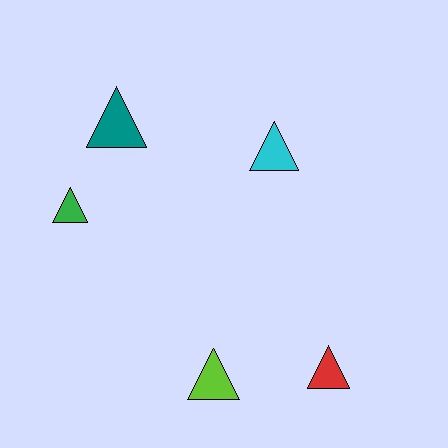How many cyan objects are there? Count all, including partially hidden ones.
There is 1 cyan object.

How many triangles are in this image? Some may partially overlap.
There are 5 triangles.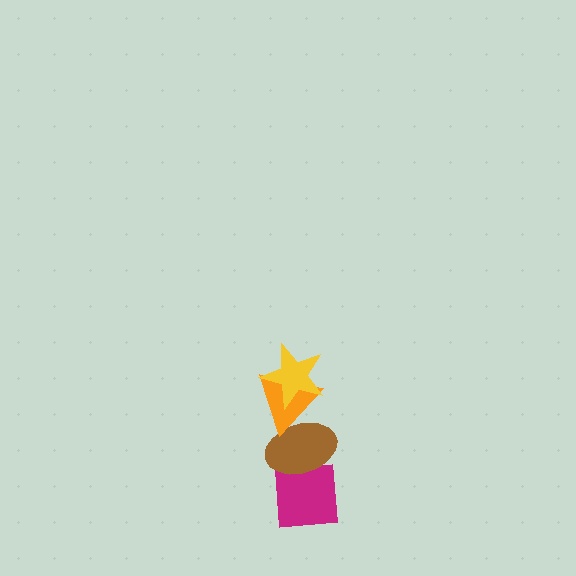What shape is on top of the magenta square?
The brown ellipse is on top of the magenta square.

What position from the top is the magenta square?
The magenta square is 4th from the top.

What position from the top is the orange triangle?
The orange triangle is 2nd from the top.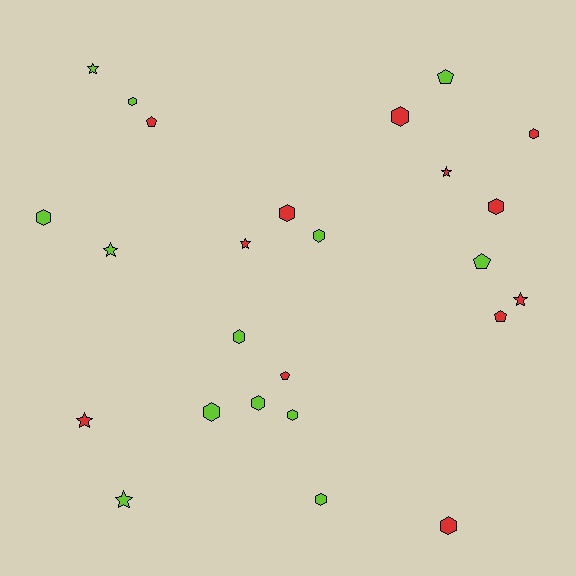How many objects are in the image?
There are 25 objects.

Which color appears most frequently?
Lime, with 13 objects.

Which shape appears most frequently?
Hexagon, with 13 objects.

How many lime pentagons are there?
There are 2 lime pentagons.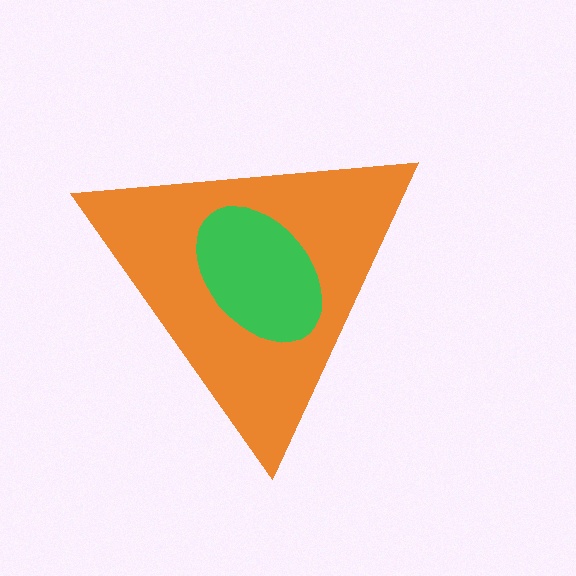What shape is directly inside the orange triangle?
The green ellipse.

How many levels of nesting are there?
2.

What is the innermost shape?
The green ellipse.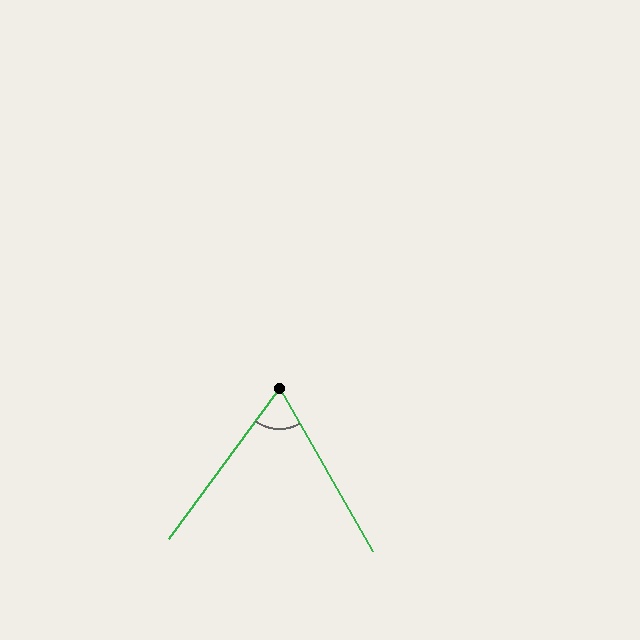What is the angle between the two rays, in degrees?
Approximately 66 degrees.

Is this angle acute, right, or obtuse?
It is acute.